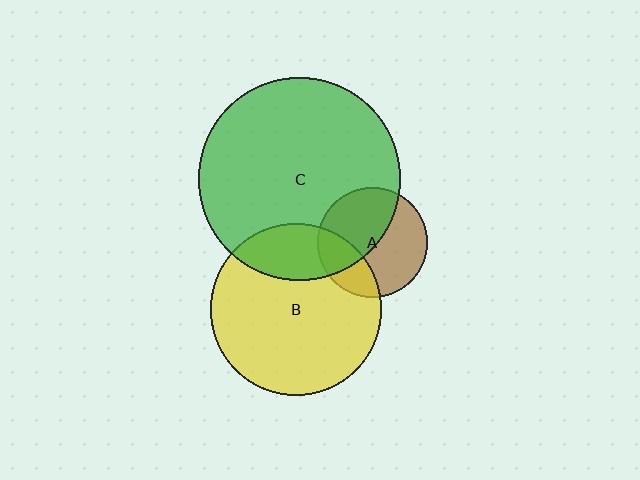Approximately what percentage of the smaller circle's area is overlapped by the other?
Approximately 25%.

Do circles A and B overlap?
Yes.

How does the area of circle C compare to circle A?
Approximately 3.4 times.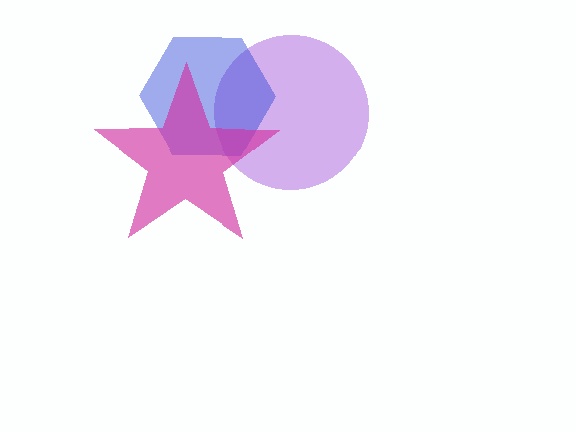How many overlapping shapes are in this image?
There are 3 overlapping shapes in the image.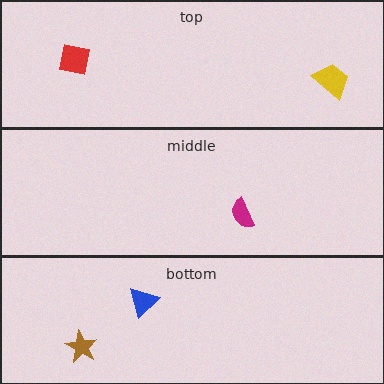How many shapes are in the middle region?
1.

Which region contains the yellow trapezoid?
The top region.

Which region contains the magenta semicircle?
The middle region.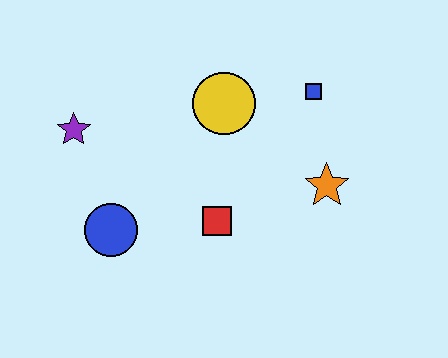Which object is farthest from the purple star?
The orange star is farthest from the purple star.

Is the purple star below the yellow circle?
Yes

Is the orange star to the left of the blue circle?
No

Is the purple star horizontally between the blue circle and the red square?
No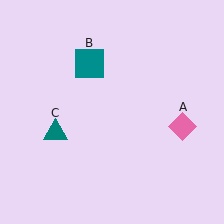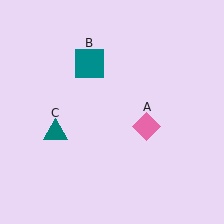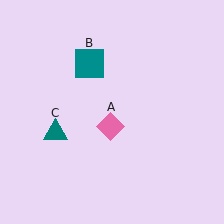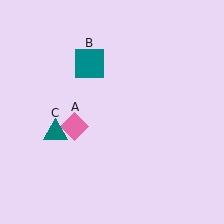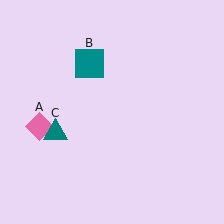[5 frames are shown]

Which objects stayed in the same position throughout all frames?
Teal square (object B) and teal triangle (object C) remained stationary.